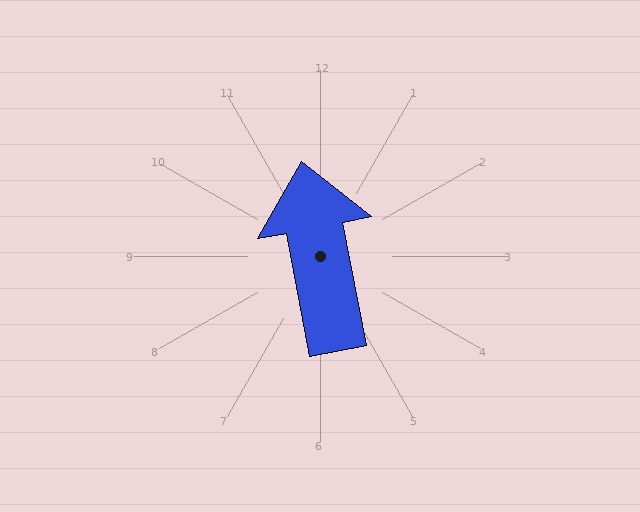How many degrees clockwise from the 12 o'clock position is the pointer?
Approximately 349 degrees.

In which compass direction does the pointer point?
North.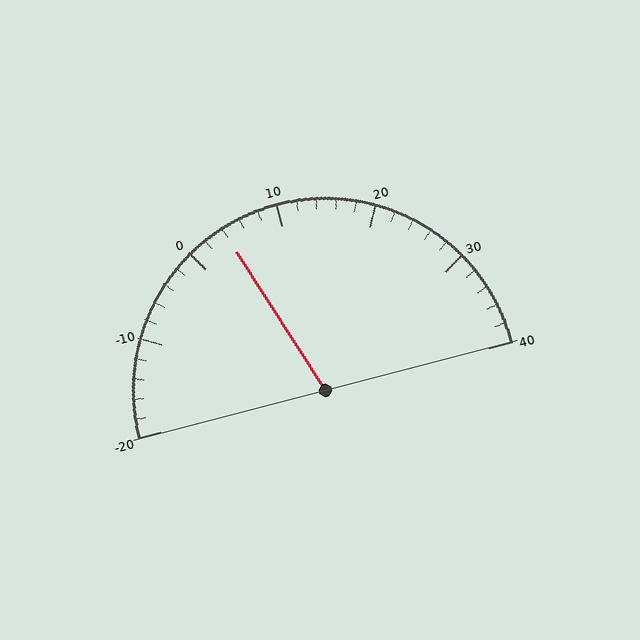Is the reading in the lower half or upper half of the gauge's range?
The reading is in the lower half of the range (-20 to 40).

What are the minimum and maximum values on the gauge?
The gauge ranges from -20 to 40.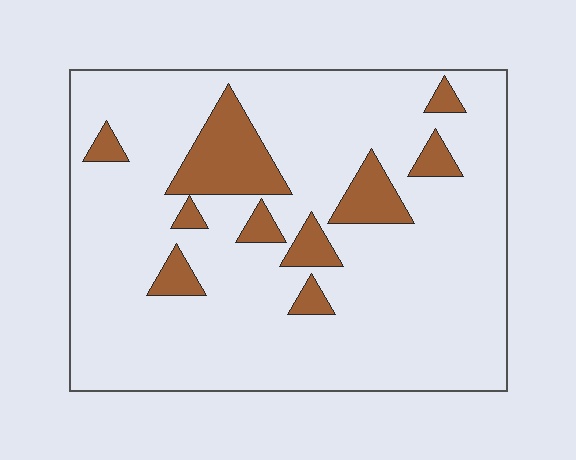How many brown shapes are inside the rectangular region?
10.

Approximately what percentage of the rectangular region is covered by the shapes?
Approximately 15%.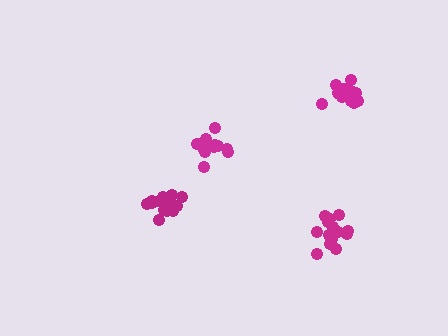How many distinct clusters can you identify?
There are 4 distinct clusters.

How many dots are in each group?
Group 1: 15 dots, Group 2: 14 dots, Group 3: 17 dots, Group 4: 16 dots (62 total).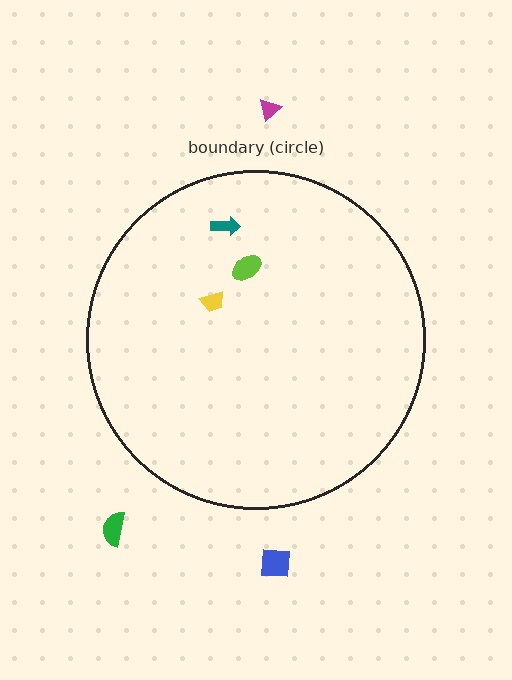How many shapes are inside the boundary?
3 inside, 3 outside.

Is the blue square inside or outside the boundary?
Outside.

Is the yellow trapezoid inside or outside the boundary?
Inside.